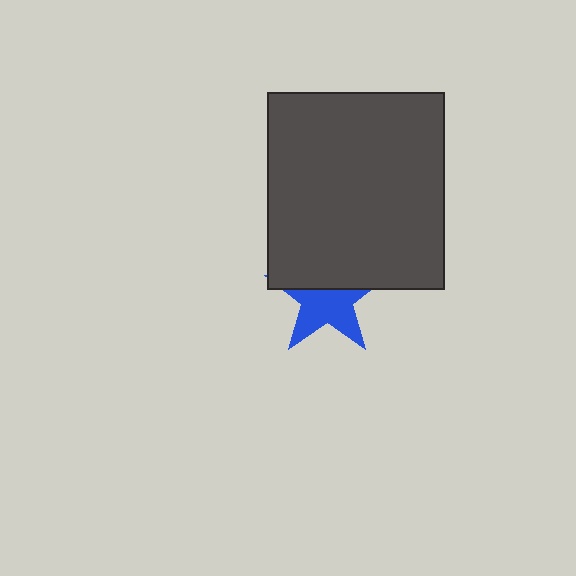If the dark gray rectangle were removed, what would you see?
You would see the complete blue star.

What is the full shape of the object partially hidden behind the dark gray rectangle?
The partially hidden object is a blue star.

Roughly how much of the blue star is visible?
About half of it is visible (roughly 57%).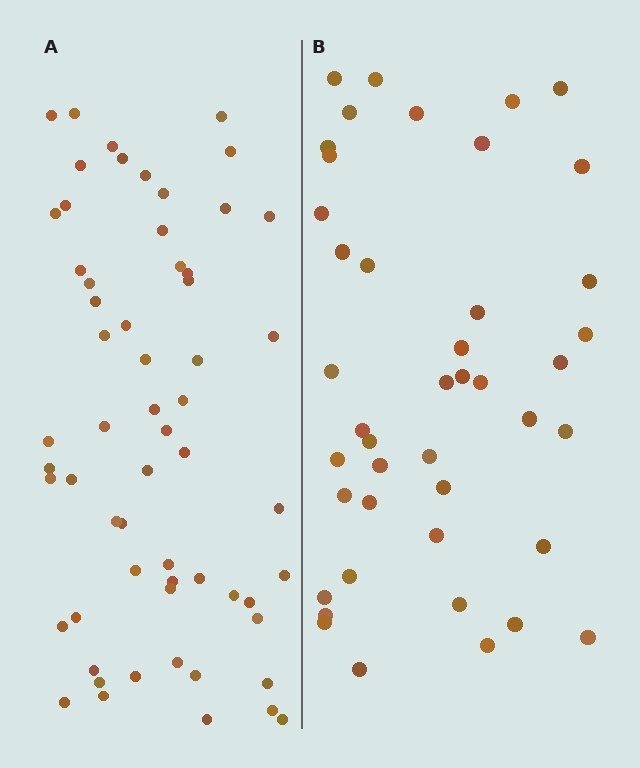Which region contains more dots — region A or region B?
Region A (the left region) has more dots.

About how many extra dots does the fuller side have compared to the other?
Region A has approximately 15 more dots than region B.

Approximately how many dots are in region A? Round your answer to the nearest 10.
About 60 dots.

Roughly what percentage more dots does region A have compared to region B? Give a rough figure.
About 40% more.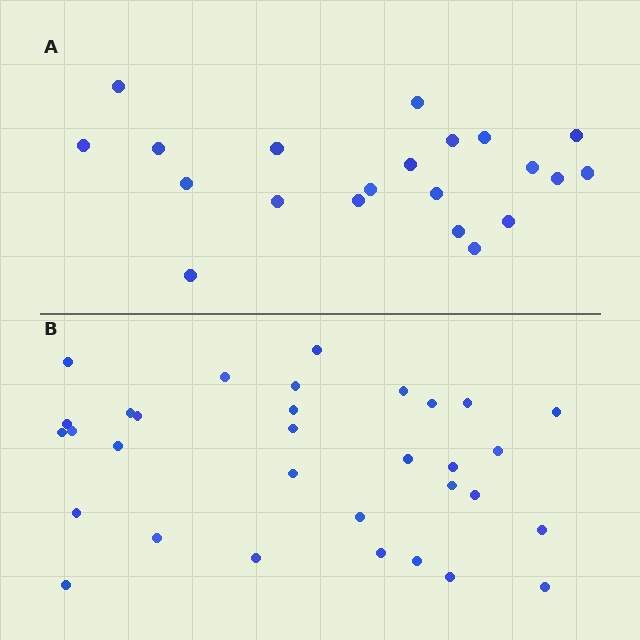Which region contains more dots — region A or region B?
Region B (the bottom region) has more dots.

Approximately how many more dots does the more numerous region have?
Region B has roughly 12 or so more dots than region A.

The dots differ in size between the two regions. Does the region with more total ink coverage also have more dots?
No. Region A has more total ink coverage because its dots are larger, but region B actually contains more individual dots. Total area can be misleading — the number of items is what matters here.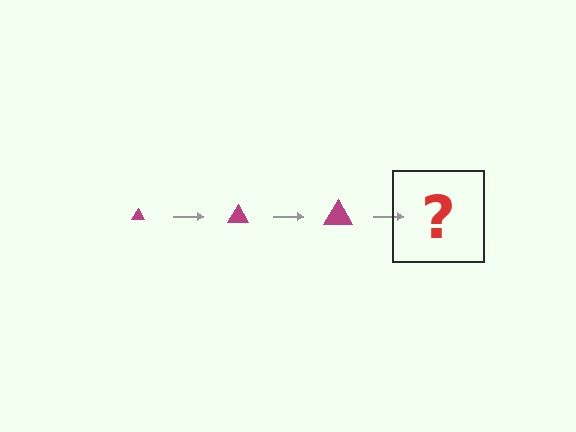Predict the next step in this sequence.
The next step is a magenta triangle, larger than the previous one.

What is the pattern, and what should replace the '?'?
The pattern is that the triangle gets progressively larger each step. The '?' should be a magenta triangle, larger than the previous one.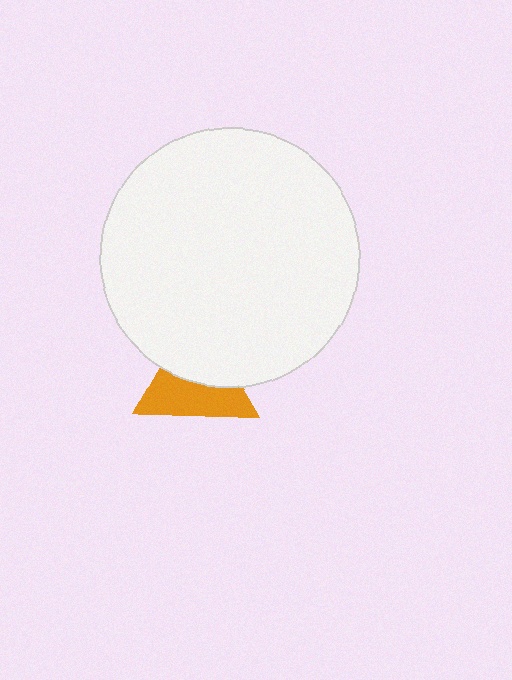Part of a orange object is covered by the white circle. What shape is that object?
It is a triangle.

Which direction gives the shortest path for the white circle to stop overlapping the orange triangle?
Moving up gives the shortest separation.